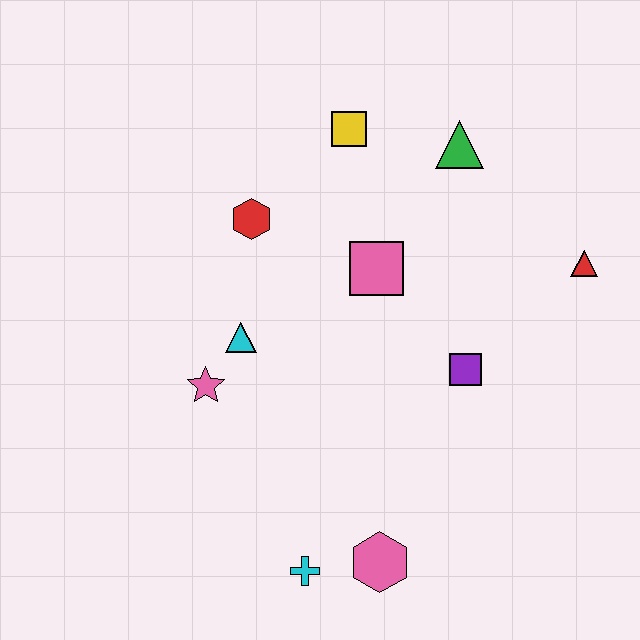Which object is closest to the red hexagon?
The cyan triangle is closest to the red hexagon.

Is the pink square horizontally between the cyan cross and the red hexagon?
No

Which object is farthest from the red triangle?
The cyan cross is farthest from the red triangle.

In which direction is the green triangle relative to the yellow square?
The green triangle is to the right of the yellow square.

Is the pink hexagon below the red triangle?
Yes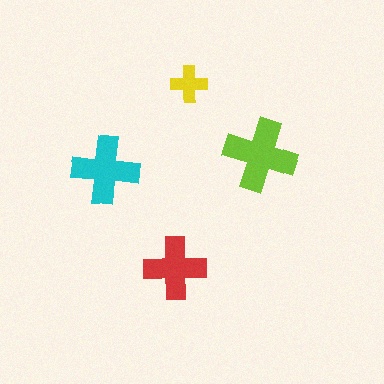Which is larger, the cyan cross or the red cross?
The cyan one.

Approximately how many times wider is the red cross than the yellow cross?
About 1.5 times wider.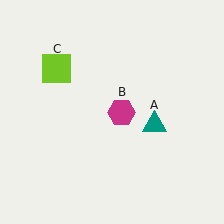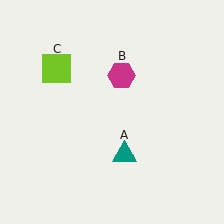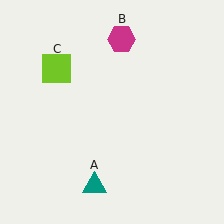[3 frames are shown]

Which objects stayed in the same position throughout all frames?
Lime square (object C) remained stationary.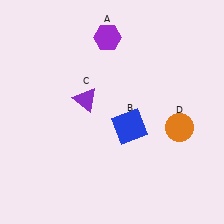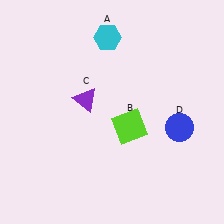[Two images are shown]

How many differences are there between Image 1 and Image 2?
There are 3 differences between the two images.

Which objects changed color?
A changed from purple to cyan. B changed from blue to lime. D changed from orange to blue.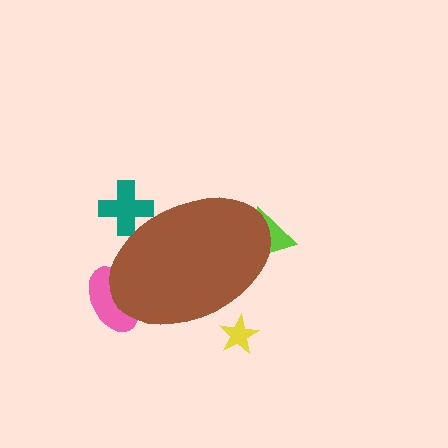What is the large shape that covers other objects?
A brown ellipse.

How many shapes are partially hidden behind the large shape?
4 shapes are partially hidden.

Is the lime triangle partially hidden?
Yes, the lime triangle is partially hidden behind the brown ellipse.